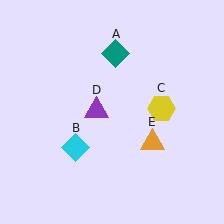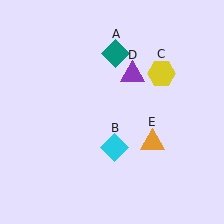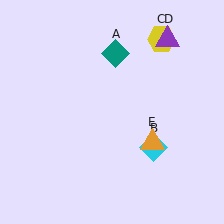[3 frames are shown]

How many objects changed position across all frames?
3 objects changed position: cyan diamond (object B), yellow hexagon (object C), purple triangle (object D).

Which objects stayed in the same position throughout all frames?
Teal diamond (object A) and orange triangle (object E) remained stationary.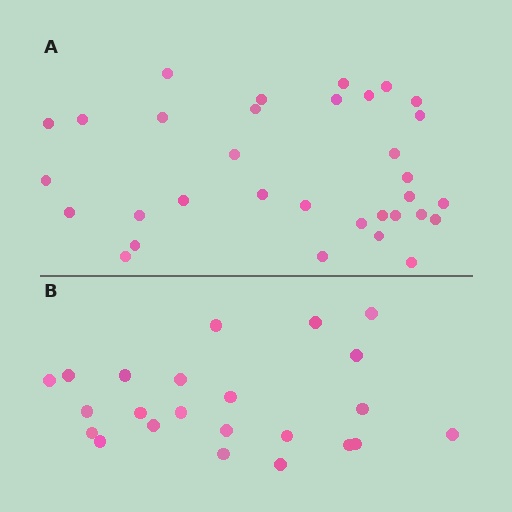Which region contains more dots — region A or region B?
Region A (the top region) has more dots.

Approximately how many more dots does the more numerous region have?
Region A has roughly 10 or so more dots than region B.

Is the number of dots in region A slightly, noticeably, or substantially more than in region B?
Region A has noticeably more, but not dramatically so. The ratio is roughly 1.4 to 1.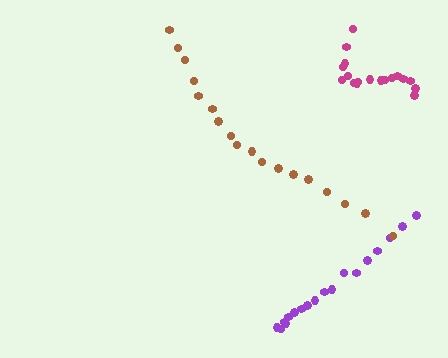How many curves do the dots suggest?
There are 3 distinct paths.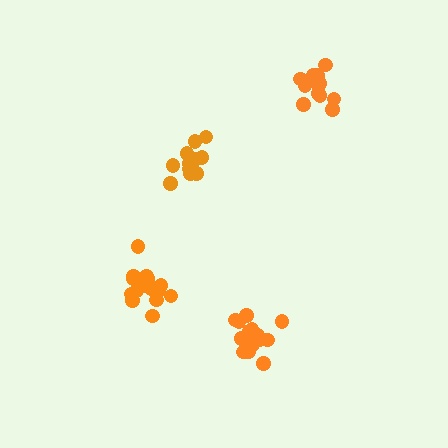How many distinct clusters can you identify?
There are 4 distinct clusters.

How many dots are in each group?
Group 1: 11 dots, Group 2: 17 dots, Group 3: 17 dots, Group 4: 15 dots (60 total).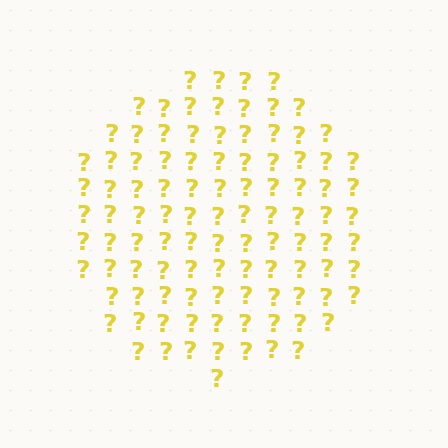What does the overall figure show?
The overall figure shows a circle.